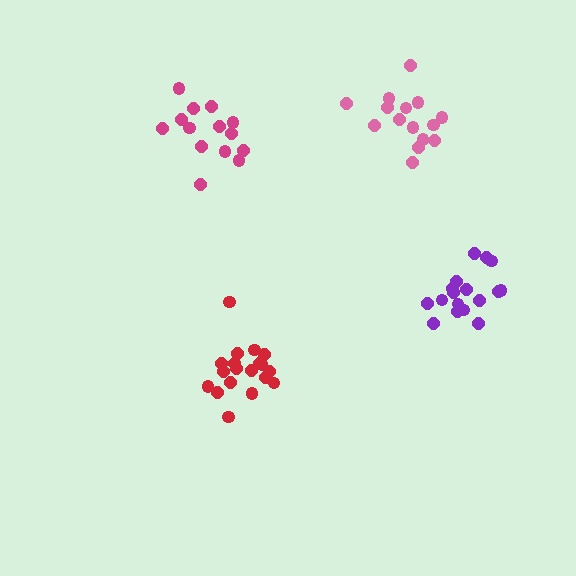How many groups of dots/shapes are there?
There are 4 groups.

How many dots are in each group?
Group 1: 14 dots, Group 2: 17 dots, Group 3: 15 dots, Group 4: 19 dots (65 total).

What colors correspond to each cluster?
The clusters are colored: magenta, purple, pink, red.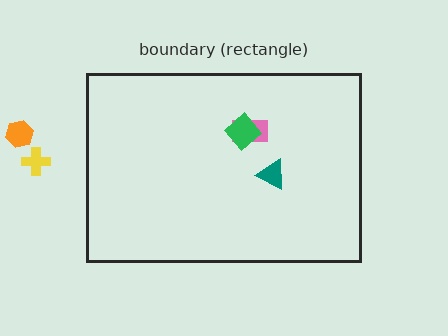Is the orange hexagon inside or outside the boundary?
Outside.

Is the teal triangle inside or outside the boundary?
Inside.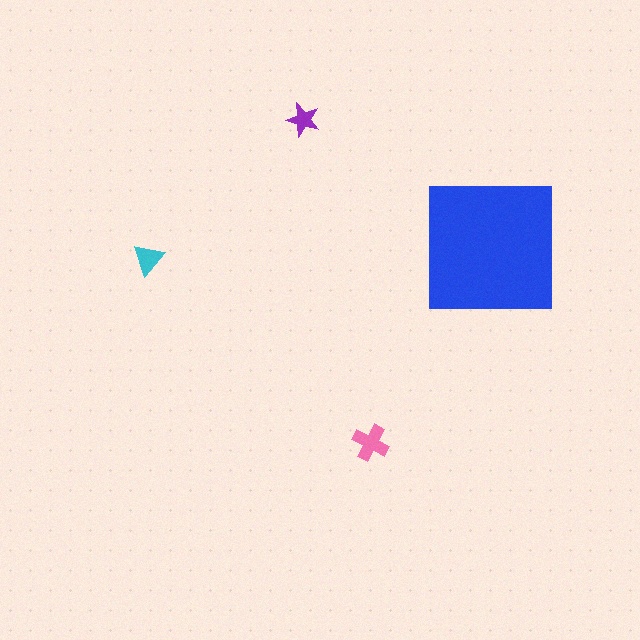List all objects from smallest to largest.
The purple star, the cyan triangle, the pink cross, the blue square.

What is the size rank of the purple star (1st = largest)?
4th.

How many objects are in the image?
There are 4 objects in the image.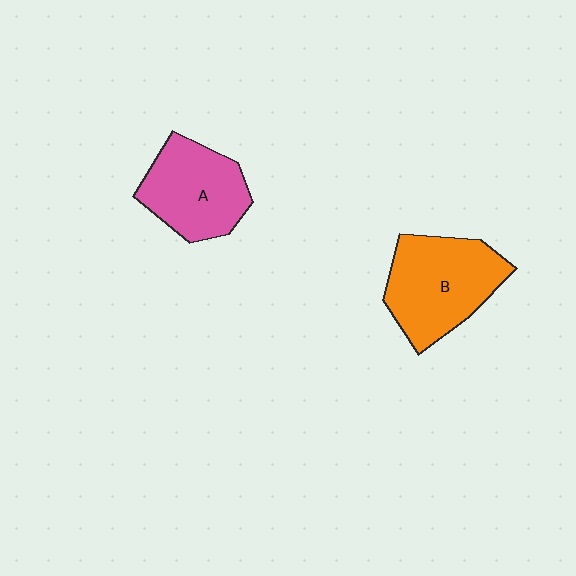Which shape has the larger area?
Shape B (orange).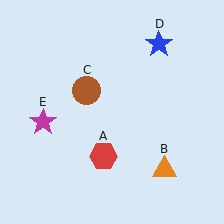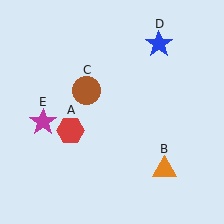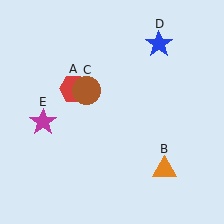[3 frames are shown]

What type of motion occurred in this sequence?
The red hexagon (object A) rotated clockwise around the center of the scene.